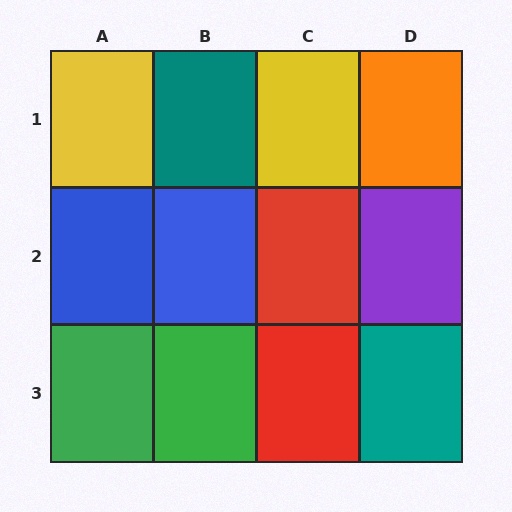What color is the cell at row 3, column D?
Teal.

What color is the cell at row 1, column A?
Yellow.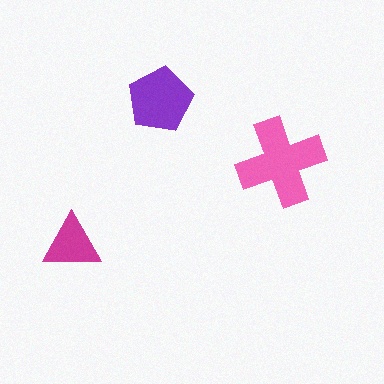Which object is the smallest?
The magenta triangle.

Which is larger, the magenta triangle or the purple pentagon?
The purple pentagon.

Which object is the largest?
The pink cross.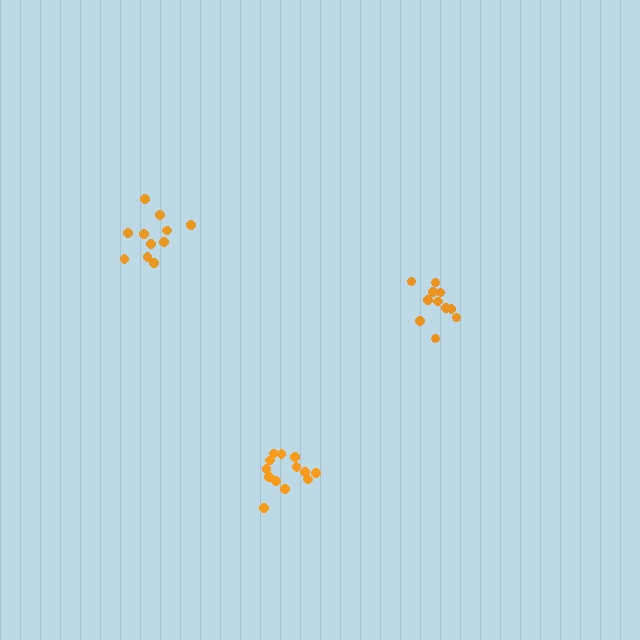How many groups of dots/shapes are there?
There are 3 groups.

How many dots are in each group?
Group 1: 11 dots, Group 2: 11 dots, Group 3: 13 dots (35 total).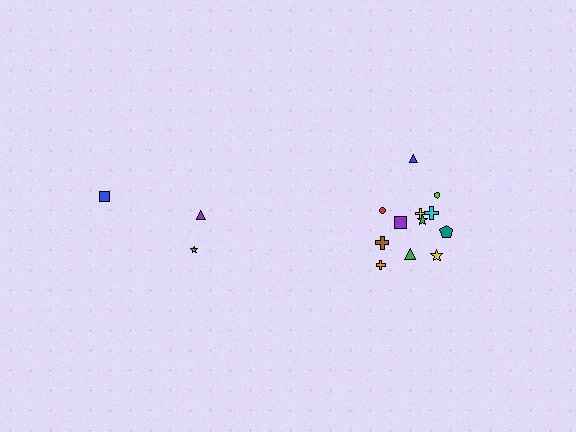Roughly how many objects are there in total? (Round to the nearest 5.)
Roughly 15 objects in total.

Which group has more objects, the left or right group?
The right group.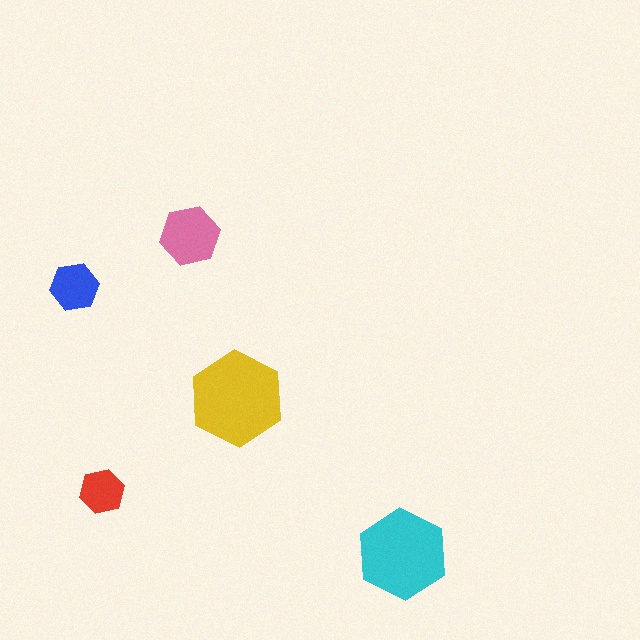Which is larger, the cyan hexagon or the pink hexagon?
The cyan one.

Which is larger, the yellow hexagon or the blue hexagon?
The yellow one.